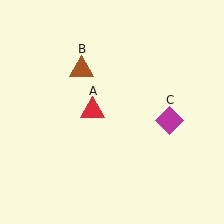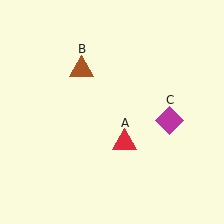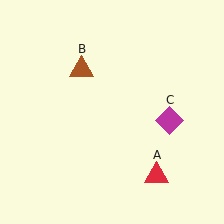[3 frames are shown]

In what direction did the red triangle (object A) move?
The red triangle (object A) moved down and to the right.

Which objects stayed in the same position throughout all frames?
Brown triangle (object B) and magenta diamond (object C) remained stationary.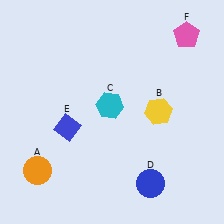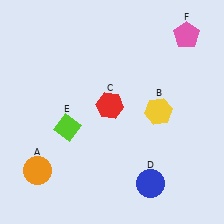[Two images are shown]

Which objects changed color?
C changed from cyan to red. E changed from blue to lime.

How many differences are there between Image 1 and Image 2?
There are 2 differences between the two images.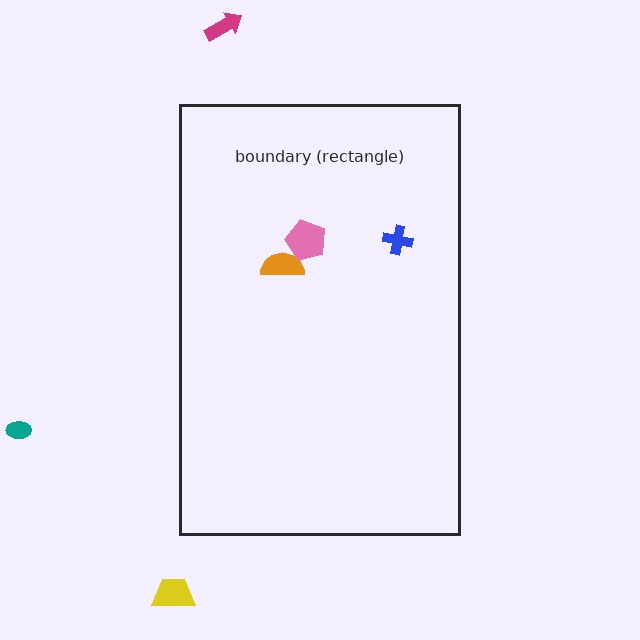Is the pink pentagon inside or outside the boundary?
Inside.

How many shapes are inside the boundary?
3 inside, 3 outside.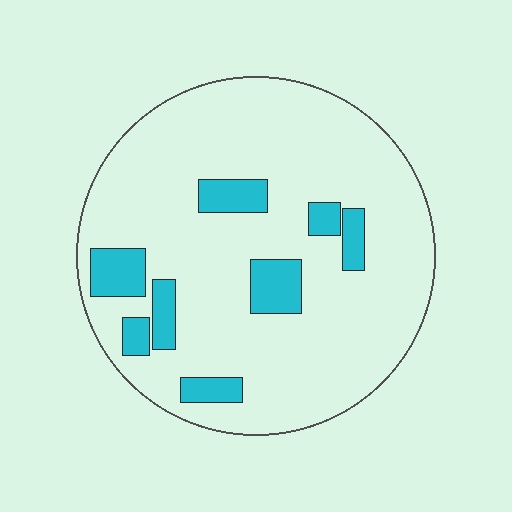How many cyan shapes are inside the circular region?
8.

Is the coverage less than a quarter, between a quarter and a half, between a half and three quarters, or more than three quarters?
Less than a quarter.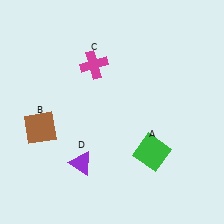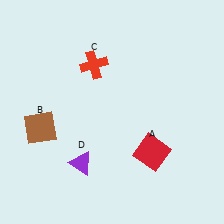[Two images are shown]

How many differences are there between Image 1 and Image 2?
There are 2 differences between the two images.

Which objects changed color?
A changed from green to red. C changed from magenta to red.